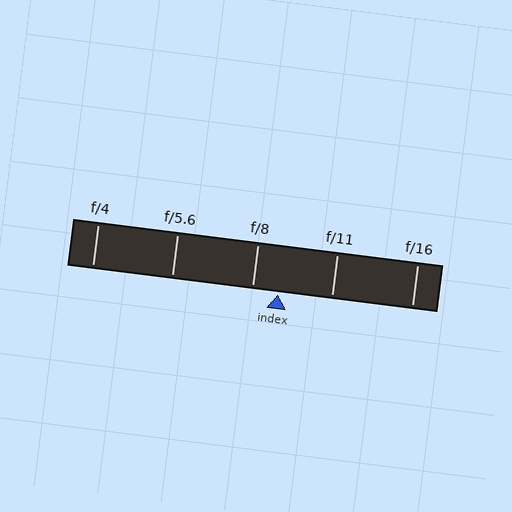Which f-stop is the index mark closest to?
The index mark is closest to f/8.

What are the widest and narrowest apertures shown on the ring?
The widest aperture shown is f/4 and the narrowest is f/16.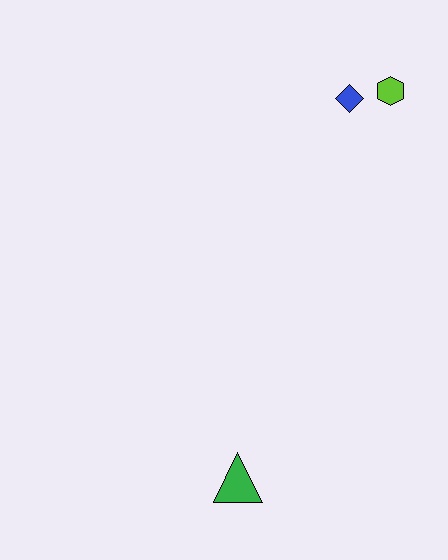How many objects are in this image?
There are 3 objects.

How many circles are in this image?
There are no circles.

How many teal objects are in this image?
There are no teal objects.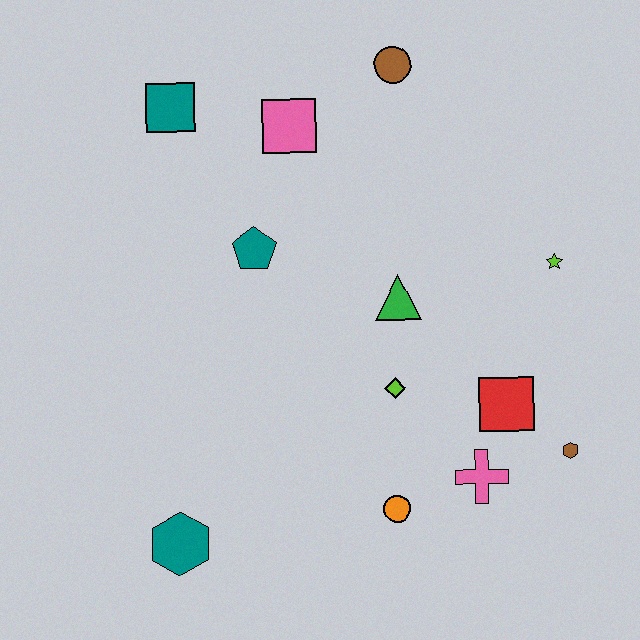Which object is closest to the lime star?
The red square is closest to the lime star.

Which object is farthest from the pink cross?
The teal square is farthest from the pink cross.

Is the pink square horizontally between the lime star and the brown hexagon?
No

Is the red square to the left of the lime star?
Yes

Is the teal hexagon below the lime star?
Yes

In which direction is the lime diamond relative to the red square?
The lime diamond is to the left of the red square.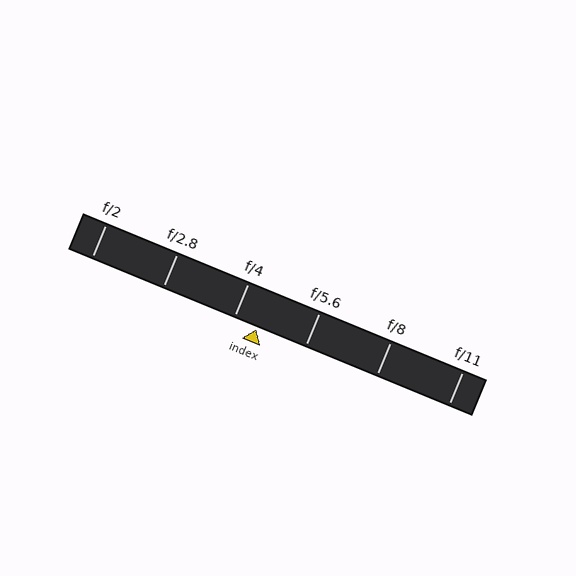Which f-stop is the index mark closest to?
The index mark is closest to f/4.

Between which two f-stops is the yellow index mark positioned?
The index mark is between f/4 and f/5.6.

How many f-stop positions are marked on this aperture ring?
There are 6 f-stop positions marked.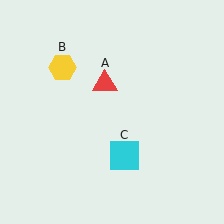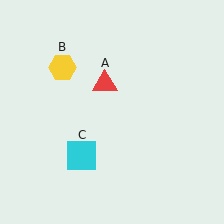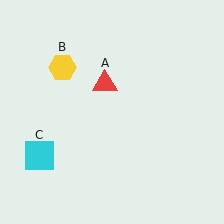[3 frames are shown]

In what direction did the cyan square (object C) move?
The cyan square (object C) moved left.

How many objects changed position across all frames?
1 object changed position: cyan square (object C).